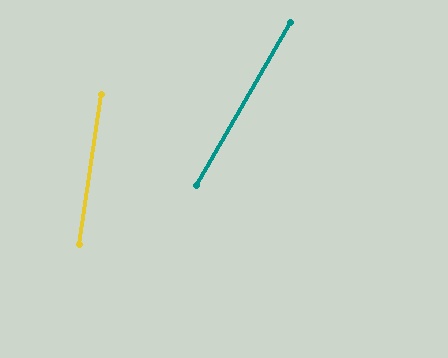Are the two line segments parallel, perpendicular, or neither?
Neither parallel nor perpendicular — they differ by about 22°.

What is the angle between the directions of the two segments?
Approximately 22 degrees.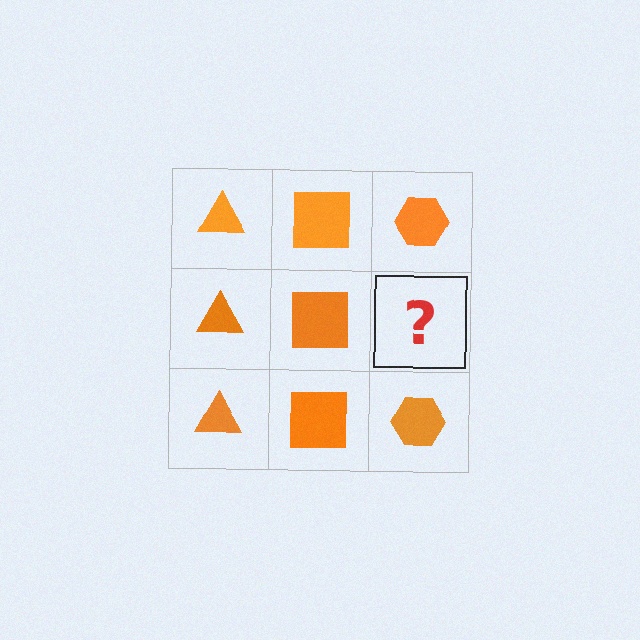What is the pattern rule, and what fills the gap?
The rule is that each column has a consistent shape. The gap should be filled with an orange hexagon.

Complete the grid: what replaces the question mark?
The question mark should be replaced with an orange hexagon.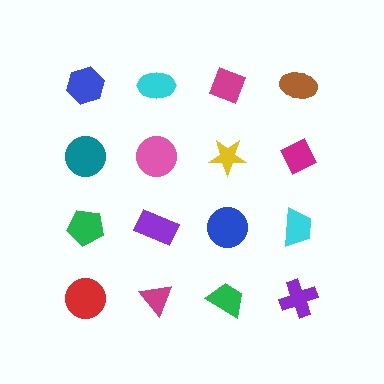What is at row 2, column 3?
A yellow star.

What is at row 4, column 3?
A green trapezoid.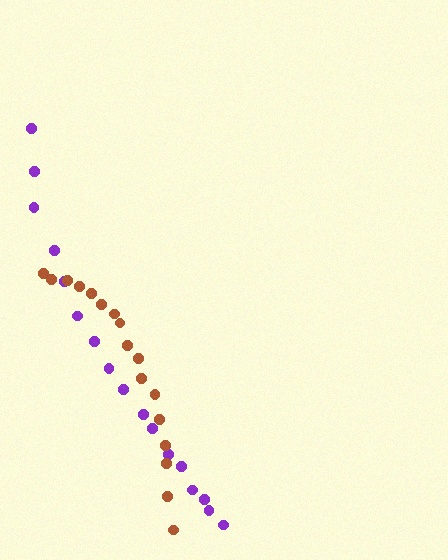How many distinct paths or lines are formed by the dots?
There are 2 distinct paths.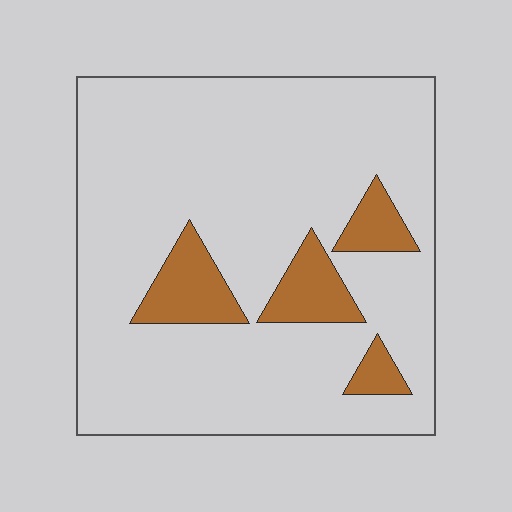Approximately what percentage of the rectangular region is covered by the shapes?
Approximately 15%.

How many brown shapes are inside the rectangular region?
4.